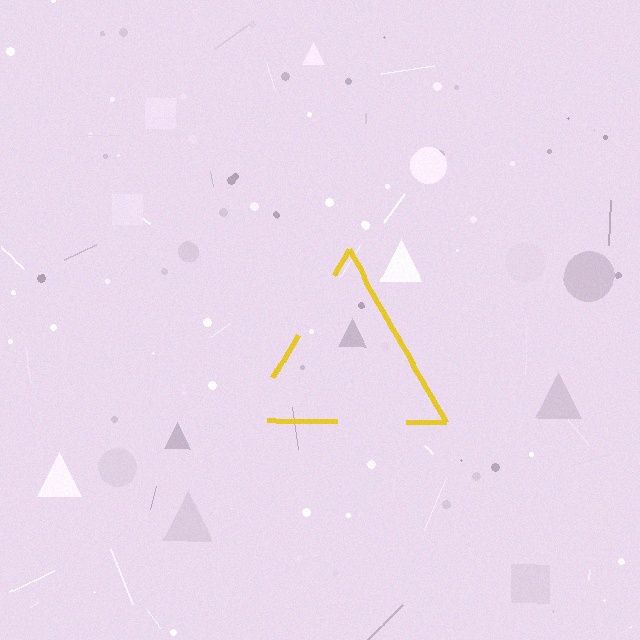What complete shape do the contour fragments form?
The contour fragments form a triangle.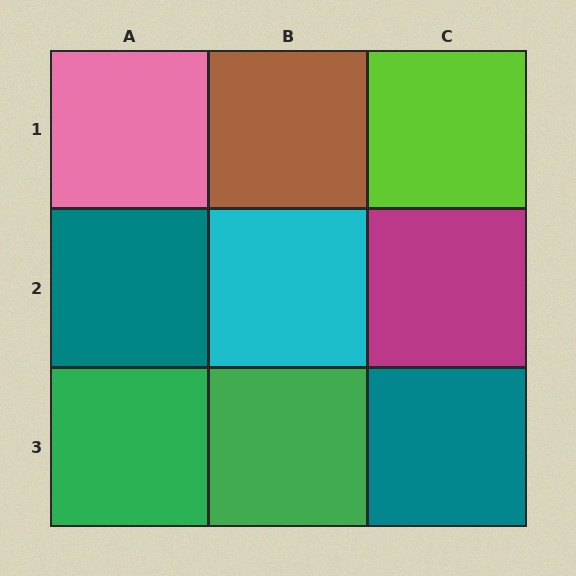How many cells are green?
2 cells are green.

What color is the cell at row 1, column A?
Pink.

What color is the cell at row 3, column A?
Green.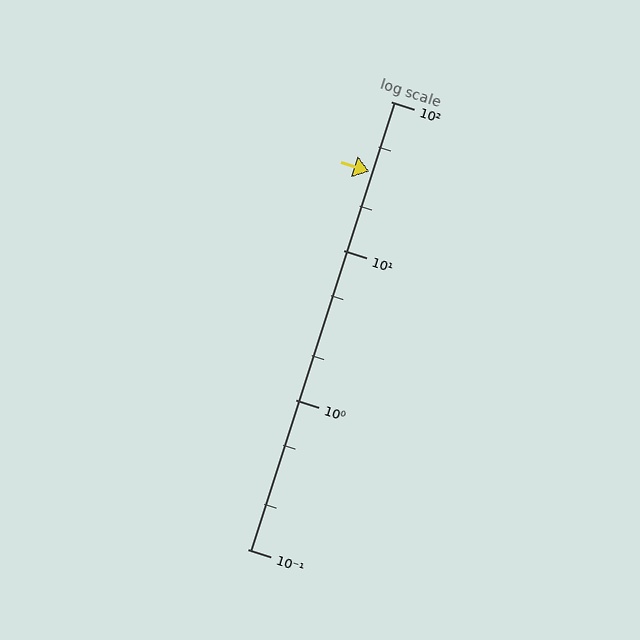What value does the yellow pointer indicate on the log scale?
The pointer indicates approximately 34.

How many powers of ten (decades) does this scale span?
The scale spans 3 decades, from 0.1 to 100.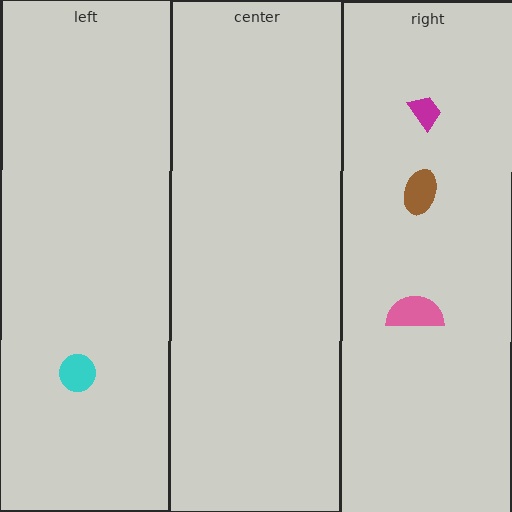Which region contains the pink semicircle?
The right region.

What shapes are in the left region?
The cyan circle.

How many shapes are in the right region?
3.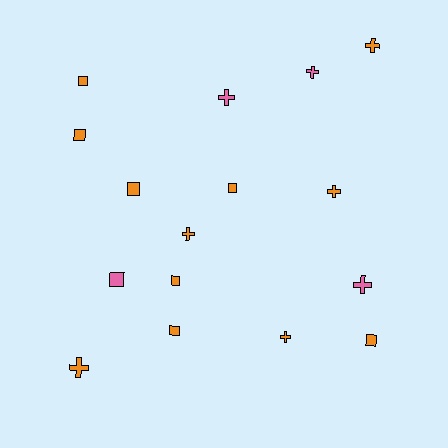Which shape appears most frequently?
Square, with 8 objects.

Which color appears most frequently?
Orange, with 12 objects.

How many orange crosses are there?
There are 5 orange crosses.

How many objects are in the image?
There are 16 objects.